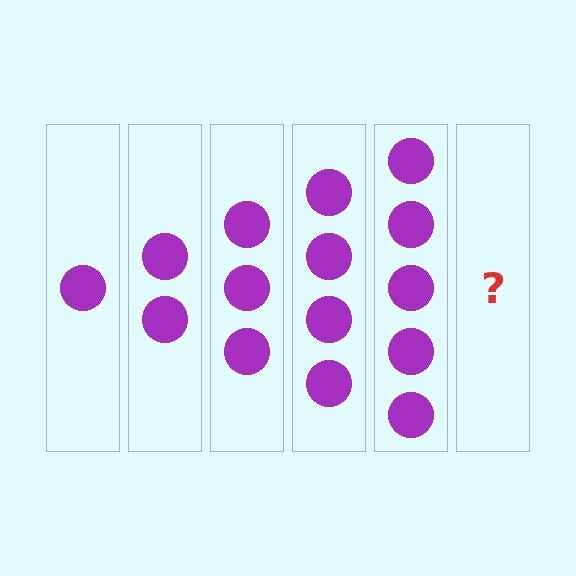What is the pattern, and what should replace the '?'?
The pattern is that each step adds one more circle. The '?' should be 6 circles.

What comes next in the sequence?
The next element should be 6 circles.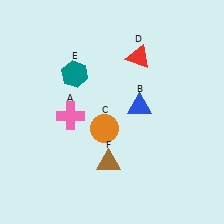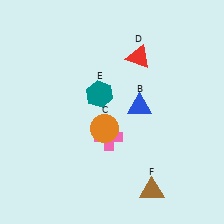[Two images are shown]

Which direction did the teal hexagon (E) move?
The teal hexagon (E) moved right.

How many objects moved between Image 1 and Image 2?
3 objects moved between the two images.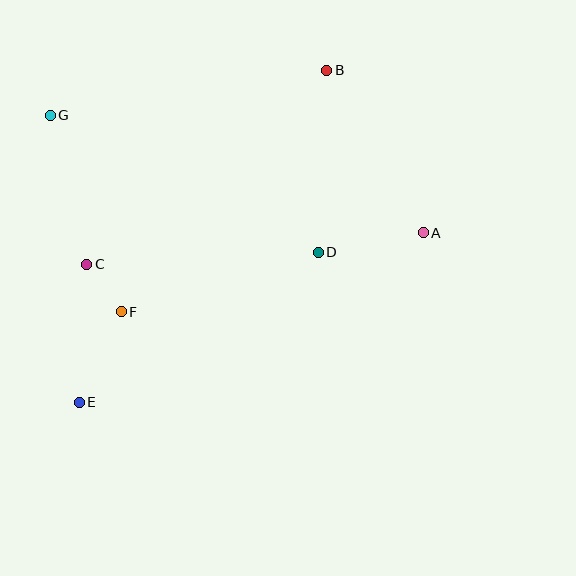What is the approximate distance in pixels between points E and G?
The distance between E and G is approximately 288 pixels.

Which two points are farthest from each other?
Points B and E are farthest from each other.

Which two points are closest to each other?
Points C and F are closest to each other.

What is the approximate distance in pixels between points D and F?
The distance between D and F is approximately 206 pixels.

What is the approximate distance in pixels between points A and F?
The distance between A and F is approximately 312 pixels.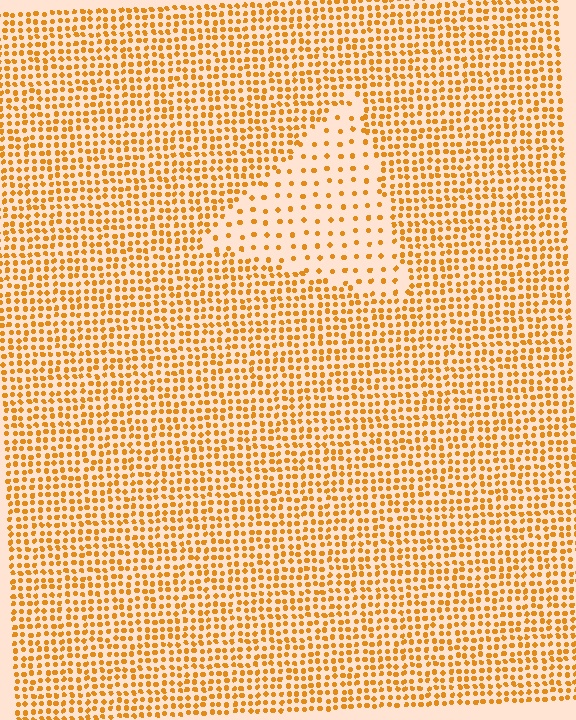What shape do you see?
I see a triangle.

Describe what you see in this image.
The image contains small orange elements arranged at two different densities. A triangle-shaped region is visible where the elements are less densely packed than the surrounding area.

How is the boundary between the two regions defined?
The boundary is defined by a change in element density (approximately 2.7x ratio). All elements are the same color, size, and shape.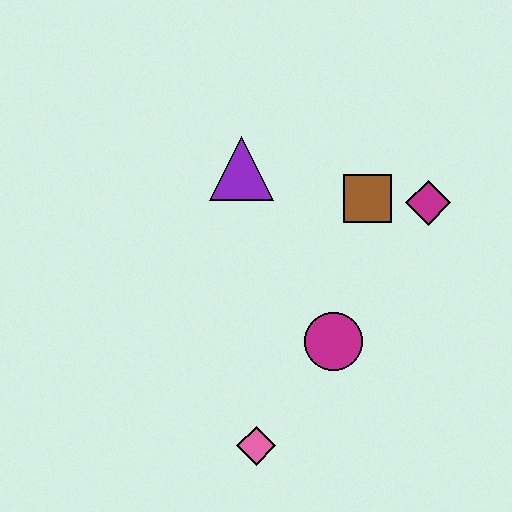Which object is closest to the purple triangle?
The brown square is closest to the purple triangle.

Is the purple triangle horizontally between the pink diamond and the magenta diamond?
No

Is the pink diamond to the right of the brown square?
No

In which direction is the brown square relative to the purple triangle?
The brown square is to the right of the purple triangle.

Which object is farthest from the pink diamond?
The magenta diamond is farthest from the pink diamond.